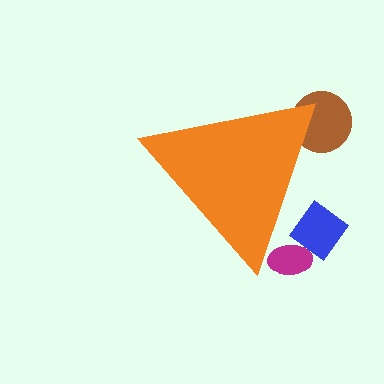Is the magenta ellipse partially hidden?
Yes, the magenta ellipse is partially hidden behind the orange triangle.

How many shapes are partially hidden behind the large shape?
3 shapes are partially hidden.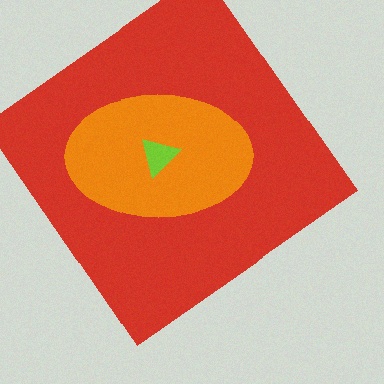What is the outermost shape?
The red diamond.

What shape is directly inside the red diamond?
The orange ellipse.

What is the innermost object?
The lime triangle.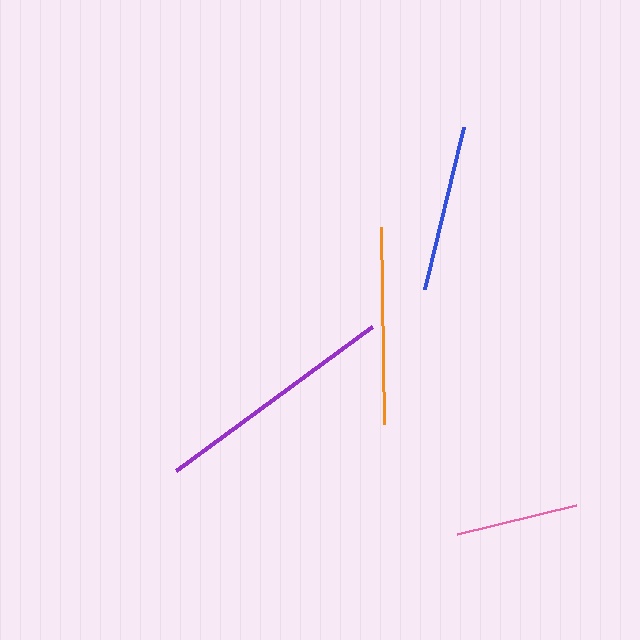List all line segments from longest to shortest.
From longest to shortest: purple, orange, blue, pink.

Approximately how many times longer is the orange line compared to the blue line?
The orange line is approximately 1.2 times the length of the blue line.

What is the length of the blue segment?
The blue segment is approximately 167 pixels long.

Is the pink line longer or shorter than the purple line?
The purple line is longer than the pink line.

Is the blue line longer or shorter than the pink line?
The blue line is longer than the pink line.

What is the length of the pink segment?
The pink segment is approximately 123 pixels long.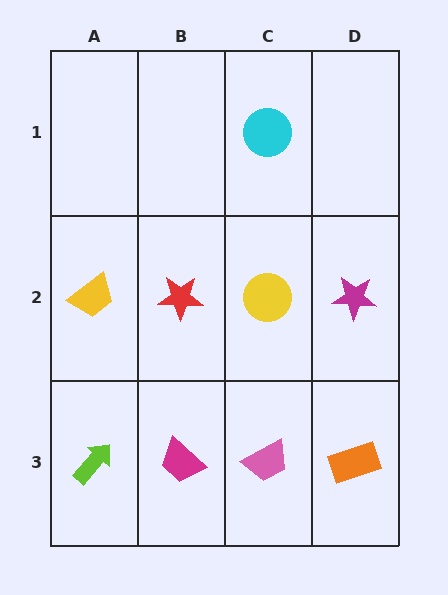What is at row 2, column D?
A magenta star.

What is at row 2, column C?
A yellow circle.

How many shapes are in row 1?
1 shape.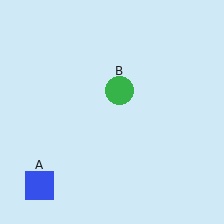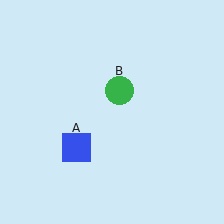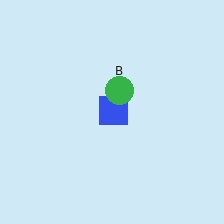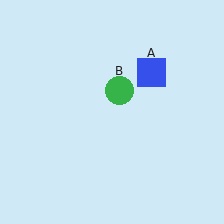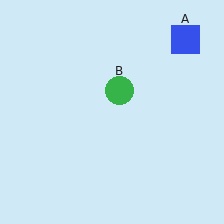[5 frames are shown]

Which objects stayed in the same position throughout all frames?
Green circle (object B) remained stationary.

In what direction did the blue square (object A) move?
The blue square (object A) moved up and to the right.